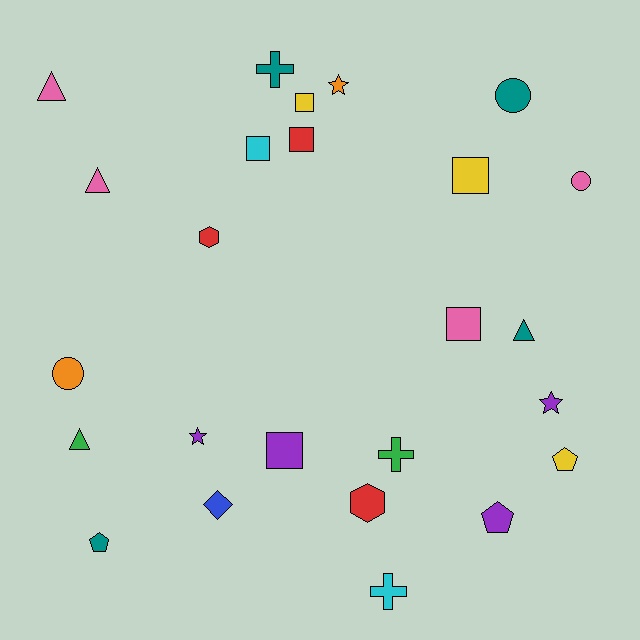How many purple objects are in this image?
There are 4 purple objects.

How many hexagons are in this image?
There are 2 hexagons.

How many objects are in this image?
There are 25 objects.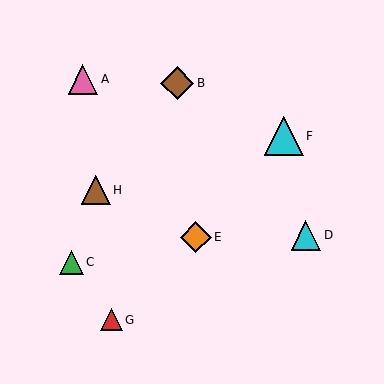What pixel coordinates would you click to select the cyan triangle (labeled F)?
Click at (284, 136) to select the cyan triangle F.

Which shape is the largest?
The cyan triangle (labeled F) is the largest.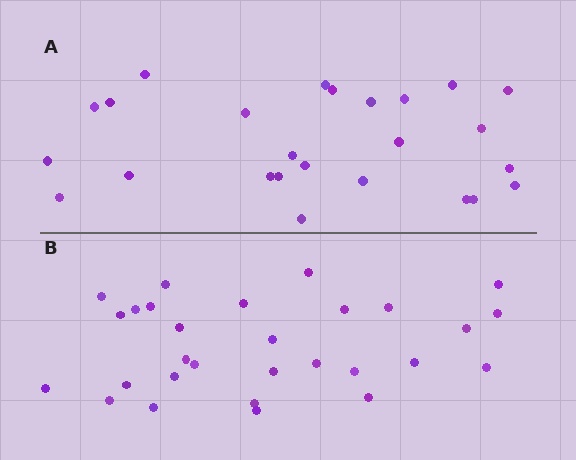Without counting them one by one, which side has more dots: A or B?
Region B (the bottom region) has more dots.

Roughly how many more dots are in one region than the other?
Region B has about 4 more dots than region A.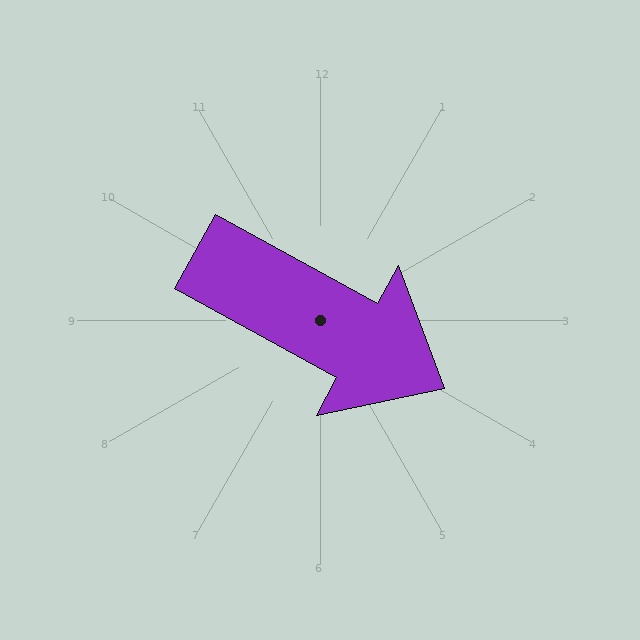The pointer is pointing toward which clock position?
Roughly 4 o'clock.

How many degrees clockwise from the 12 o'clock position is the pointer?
Approximately 119 degrees.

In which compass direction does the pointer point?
Southeast.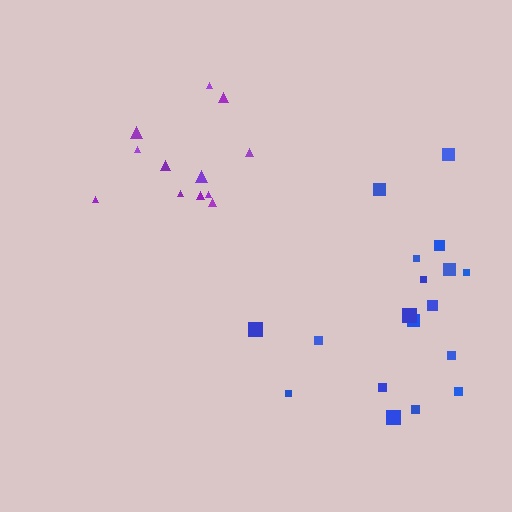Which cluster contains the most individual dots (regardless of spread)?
Blue (18).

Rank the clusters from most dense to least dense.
purple, blue.